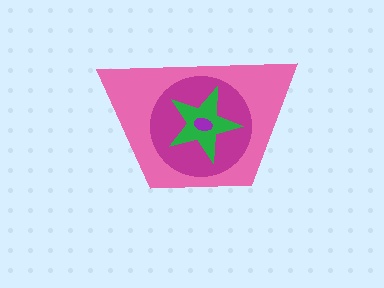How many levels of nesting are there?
4.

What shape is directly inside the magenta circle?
The green star.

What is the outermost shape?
The pink trapezoid.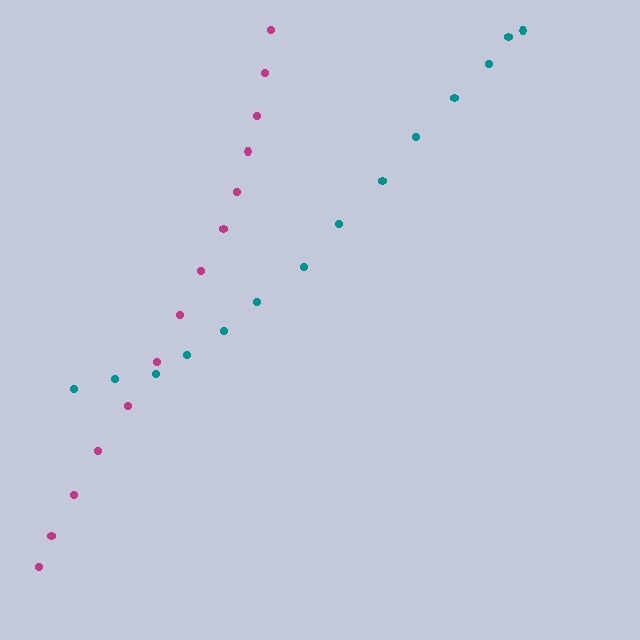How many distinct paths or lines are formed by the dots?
There are 2 distinct paths.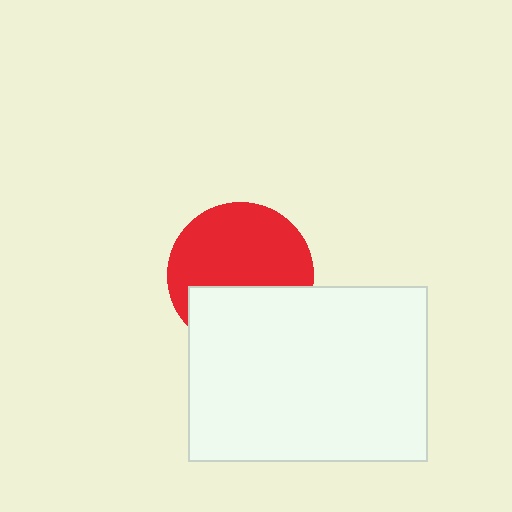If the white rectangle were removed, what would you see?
You would see the complete red circle.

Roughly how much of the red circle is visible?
About half of it is visible (roughly 62%).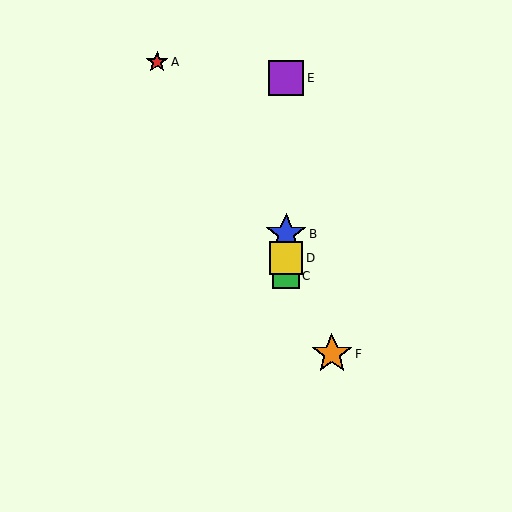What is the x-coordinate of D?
Object D is at x≈286.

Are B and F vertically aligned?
No, B is at x≈286 and F is at x≈332.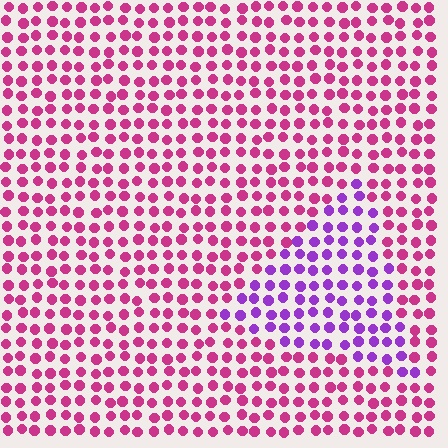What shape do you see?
I see a triangle.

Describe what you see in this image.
The image is filled with small magenta elements in a uniform arrangement. A triangle-shaped region is visible where the elements are tinted to a slightly different hue, forming a subtle color boundary.